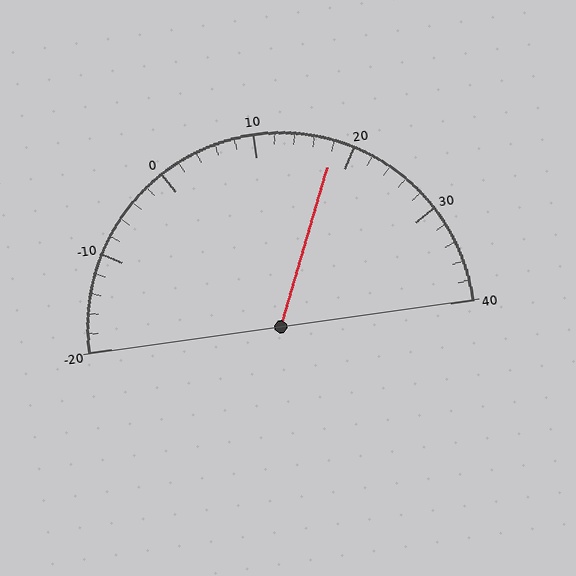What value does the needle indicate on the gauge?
The needle indicates approximately 18.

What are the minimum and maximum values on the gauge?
The gauge ranges from -20 to 40.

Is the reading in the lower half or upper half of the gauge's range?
The reading is in the upper half of the range (-20 to 40).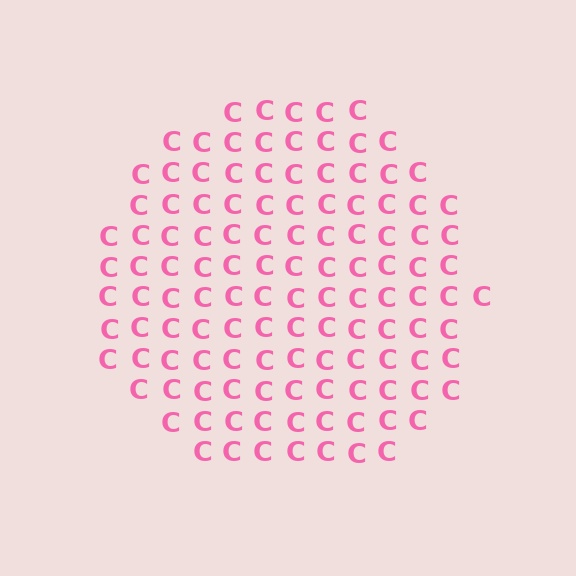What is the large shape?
The large shape is a circle.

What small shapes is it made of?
It is made of small letter C's.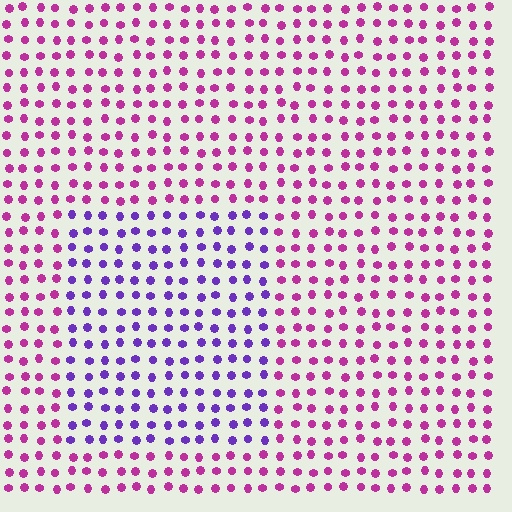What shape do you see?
I see a rectangle.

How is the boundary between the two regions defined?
The boundary is defined purely by a slight shift in hue (about 48 degrees). Spacing, size, and orientation are identical on both sides.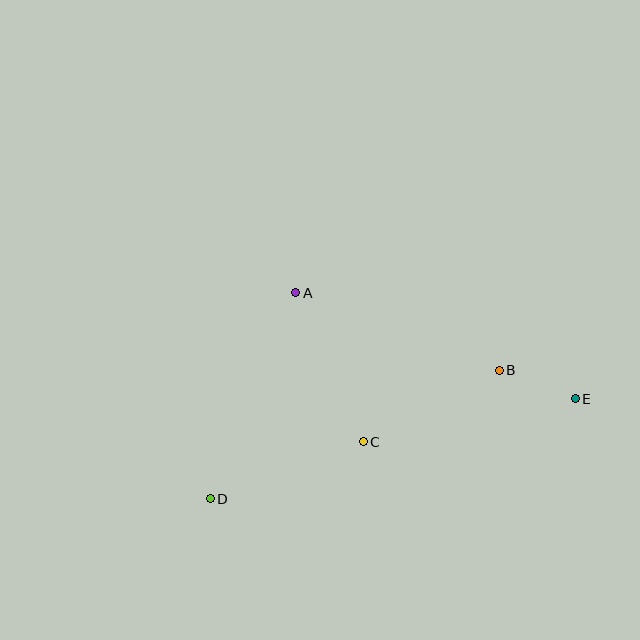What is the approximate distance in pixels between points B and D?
The distance between B and D is approximately 316 pixels.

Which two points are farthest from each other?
Points D and E are farthest from each other.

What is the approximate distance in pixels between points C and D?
The distance between C and D is approximately 163 pixels.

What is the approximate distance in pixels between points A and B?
The distance between A and B is approximately 218 pixels.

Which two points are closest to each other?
Points B and E are closest to each other.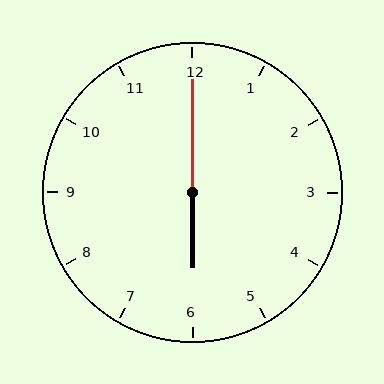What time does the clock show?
6:00.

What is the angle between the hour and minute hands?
Approximately 180 degrees.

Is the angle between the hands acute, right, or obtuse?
It is obtuse.